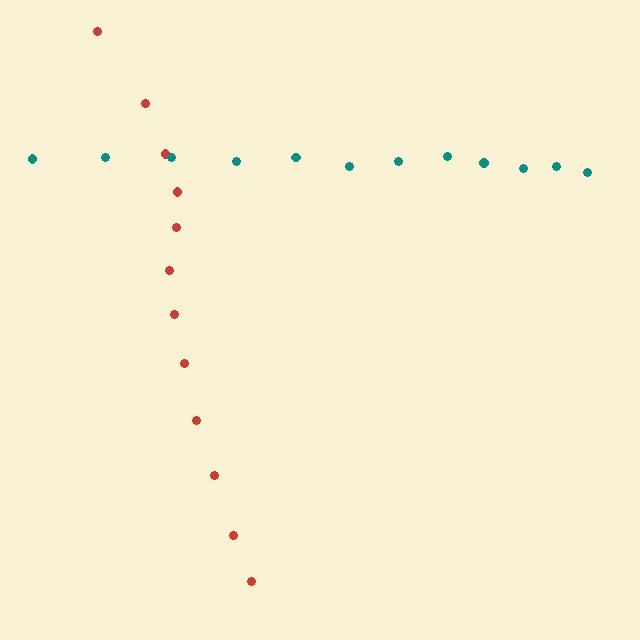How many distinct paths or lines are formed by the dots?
There are 2 distinct paths.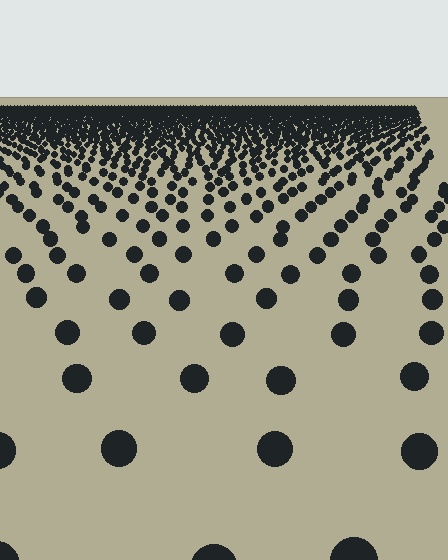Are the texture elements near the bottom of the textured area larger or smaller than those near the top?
Larger. Near the bottom, elements are closer to the viewer and appear at a bigger on-screen size.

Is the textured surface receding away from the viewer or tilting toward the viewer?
The surface is receding away from the viewer. Texture elements get smaller and denser toward the top.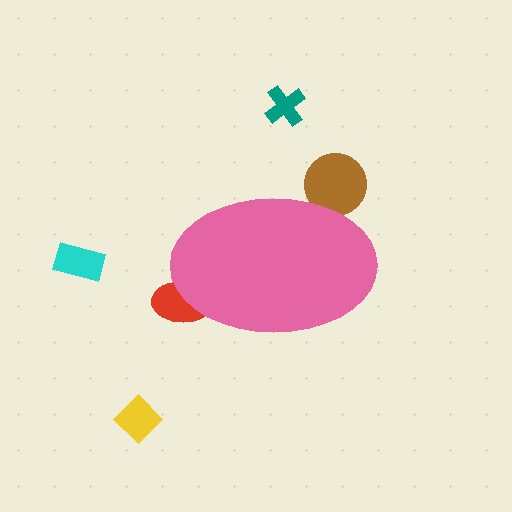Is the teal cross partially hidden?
No, the teal cross is fully visible.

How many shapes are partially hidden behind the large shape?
2 shapes are partially hidden.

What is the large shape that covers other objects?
A pink ellipse.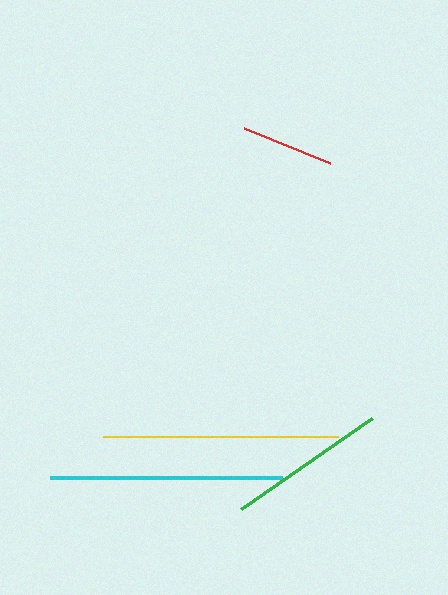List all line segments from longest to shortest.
From longest to shortest: yellow, cyan, green, red.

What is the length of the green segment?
The green segment is approximately 160 pixels long.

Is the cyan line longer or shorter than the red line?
The cyan line is longer than the red line.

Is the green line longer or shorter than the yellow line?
The yellow line is longer than the green line.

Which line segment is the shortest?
The red line is the shortest at approximately 92 pixels.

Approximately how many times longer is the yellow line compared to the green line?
The yellow line is approximately 1.5 times the length of the green line.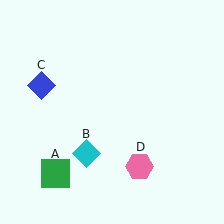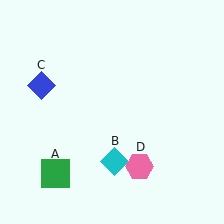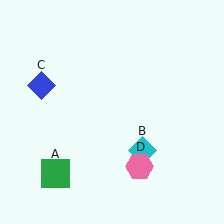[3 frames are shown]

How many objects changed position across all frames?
1 object changed position: cyan diamond (object B).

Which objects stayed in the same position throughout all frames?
Green square (object A) and blue diamond (object C) and pink hexagon (object D) remained stationary.